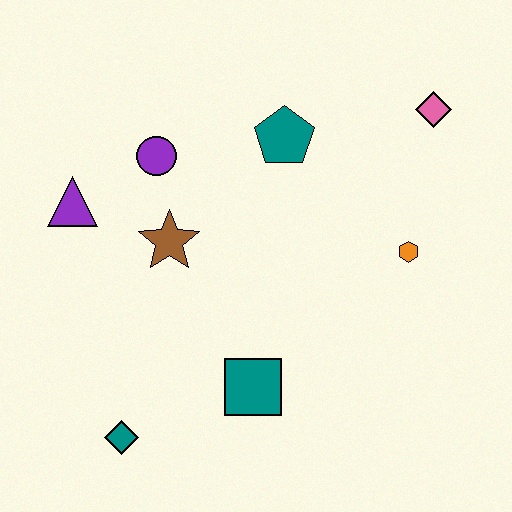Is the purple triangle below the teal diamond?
No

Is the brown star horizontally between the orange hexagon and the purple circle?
Yes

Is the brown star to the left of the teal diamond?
No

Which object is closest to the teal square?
The teal diamond is closest to the teal square.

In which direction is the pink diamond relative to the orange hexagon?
The pink diamond is above the orange hexagon.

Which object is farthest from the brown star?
The pink diamond is farthest from the brown star.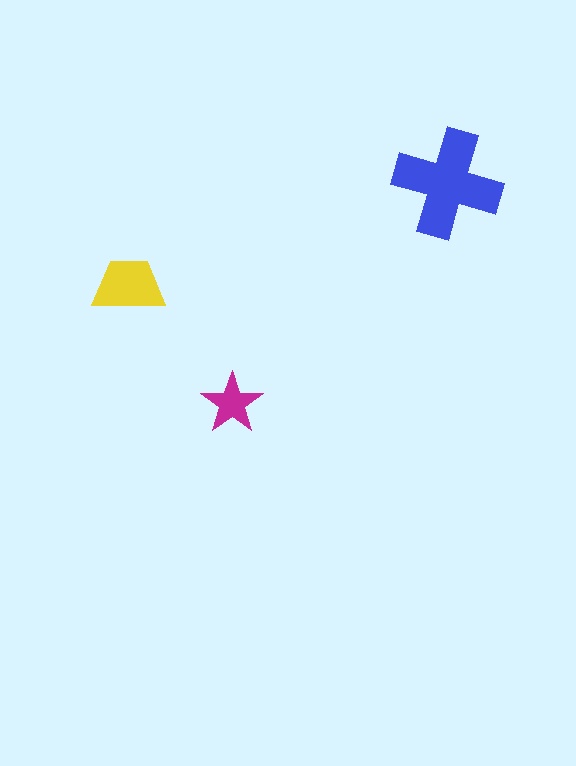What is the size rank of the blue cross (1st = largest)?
1st.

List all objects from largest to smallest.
The blue cross, the yellow trapezoid, the magenta star.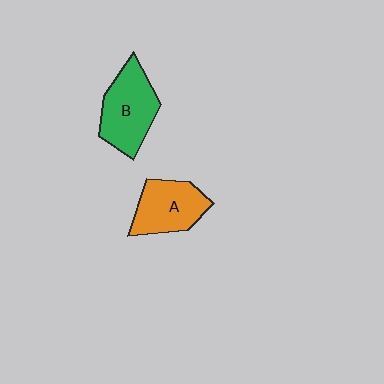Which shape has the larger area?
Shape B (green).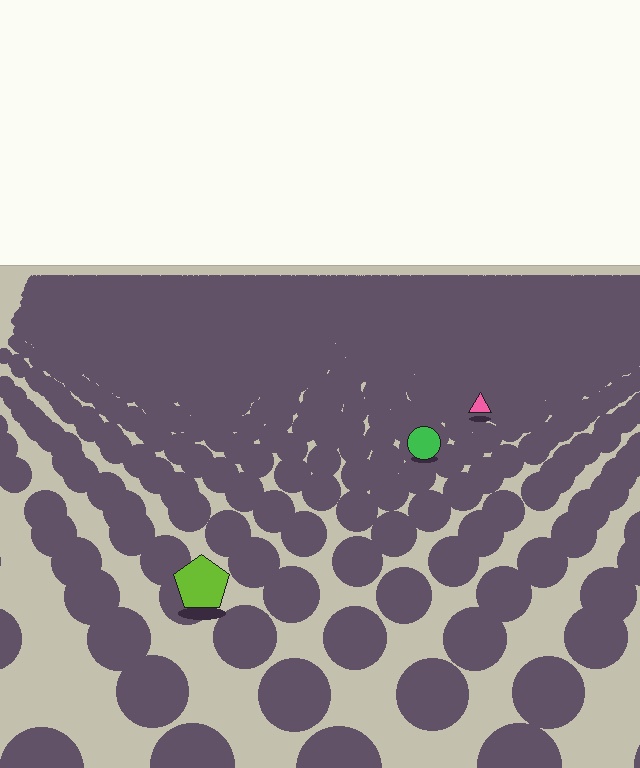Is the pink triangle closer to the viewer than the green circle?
No. The green circle is closer — you can tell from the texture gradient: the ground texture is coarser near it.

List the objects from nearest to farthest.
From nearest to farthest: the lime pentagon, the green circle, the pink triangle.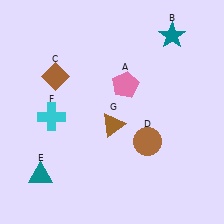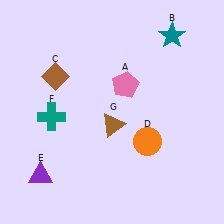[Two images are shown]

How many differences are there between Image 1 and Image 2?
There are 3 differences between the two images.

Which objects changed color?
D changed from brown to orange. E changed from teal to purple. F changed from cyan to teal.